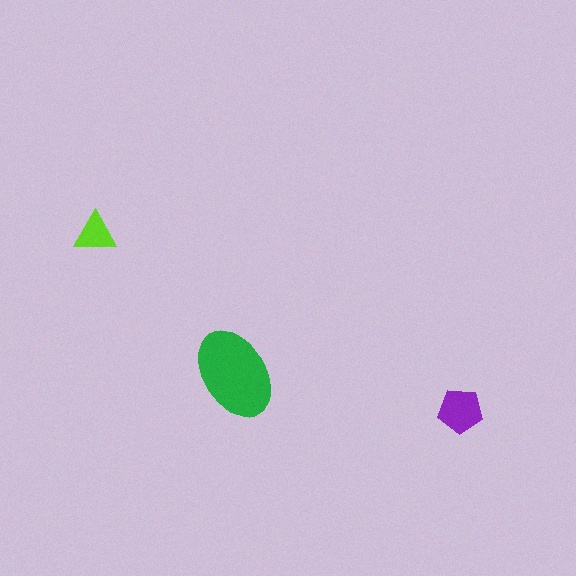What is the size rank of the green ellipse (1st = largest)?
1st.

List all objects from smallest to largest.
The lime triangle, the purple pentagon, the green ellipse.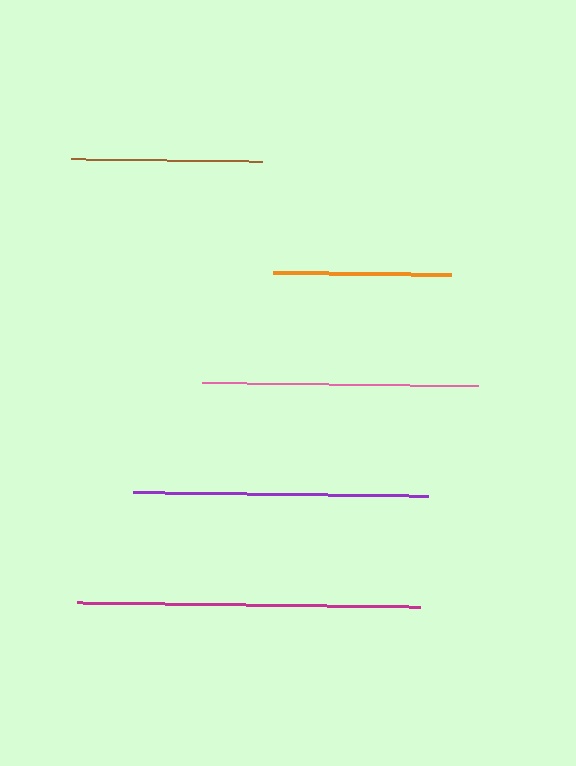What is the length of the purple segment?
The purple segment is approximately 295 pixels long.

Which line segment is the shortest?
The orange line is the shortest at approximately 178 pixels.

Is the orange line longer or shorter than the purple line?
The purple line is longer than the orange line.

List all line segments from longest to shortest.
From longest to shortest: magenta, purple, pink, brown, orange.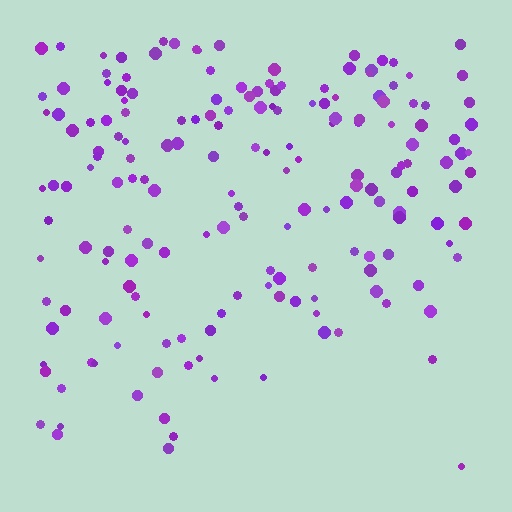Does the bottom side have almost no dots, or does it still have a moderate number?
Still a moderate number, just noticeably fewer than the top.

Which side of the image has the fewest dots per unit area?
The bottom.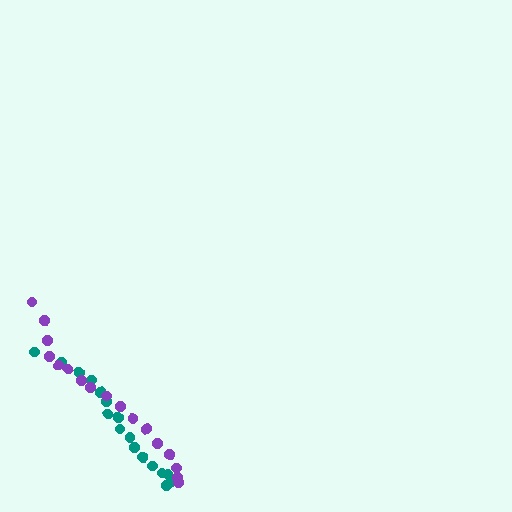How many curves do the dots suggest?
There are 2 distinct paths.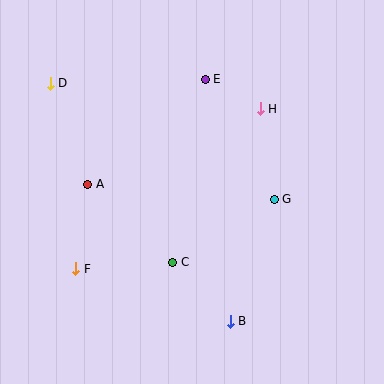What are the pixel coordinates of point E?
Point E is at (205, 79).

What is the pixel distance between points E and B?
The distance between E and B is 243 pixels.